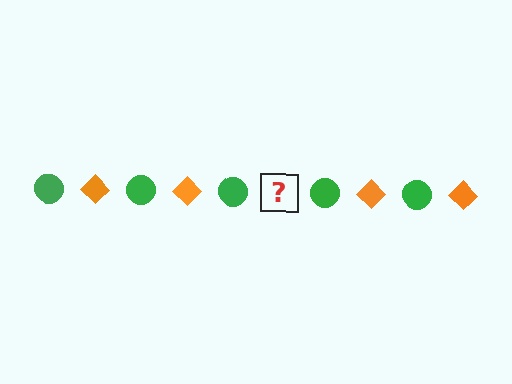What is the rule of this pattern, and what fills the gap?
The rule is that the pattern alternates between green circle and orange diamond. The gap should be filled with an orange diamond.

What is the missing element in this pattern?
The missing element is an orange diamond.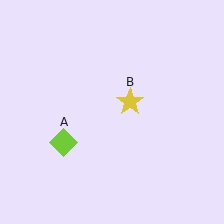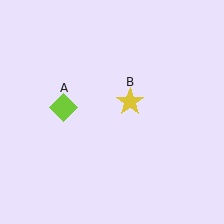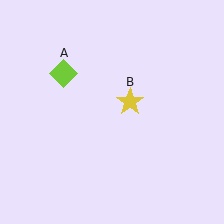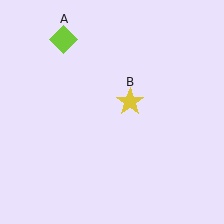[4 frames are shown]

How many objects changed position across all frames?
1 object changed position: lime diamond (object A).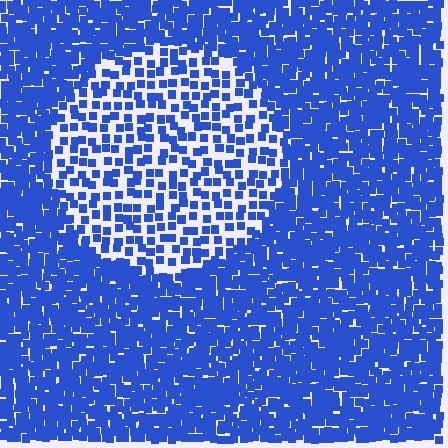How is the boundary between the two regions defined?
The boundary is defined by a change in element density (approximately 2.4x ratio). All elements are the same color, size, and shape.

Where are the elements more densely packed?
The elements are more densely packed outside the circle boundary.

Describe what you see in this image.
The image contains small blue elements arranged at two different densities. A circle-shaped region is visible where the elements are less densely packed than the surrounding area.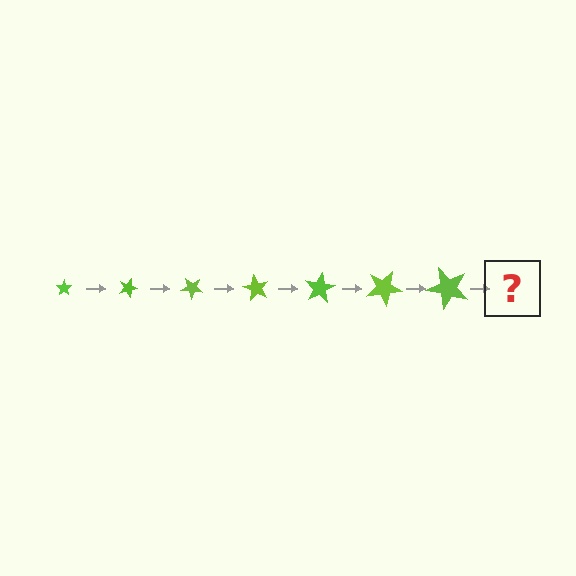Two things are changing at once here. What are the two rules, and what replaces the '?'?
The two rules are that the star grows larger each step and it rotates 20 degrees each step. The '?' should be a star, larger than the previous one and rotated 140 degrees from the start.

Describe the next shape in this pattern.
It should be a star, larger than the previous one and rotated 140 degrees from the start.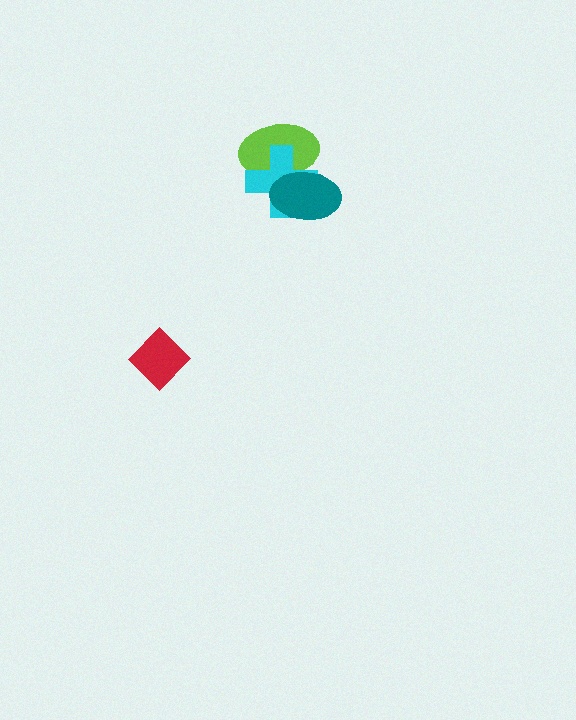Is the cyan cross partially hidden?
Yes, it is partially covered by another shape.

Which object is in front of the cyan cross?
The teal ellipse is in front of the cyan cross.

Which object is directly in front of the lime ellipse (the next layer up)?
The cyan cross is directly in front of the lime ellipse.